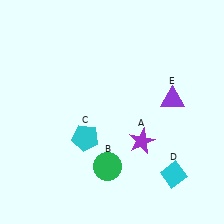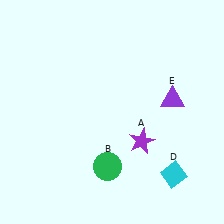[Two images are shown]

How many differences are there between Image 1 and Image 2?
There is 1 difference between the two images.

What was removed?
The cyan pentagon (C) was removed in Image 2.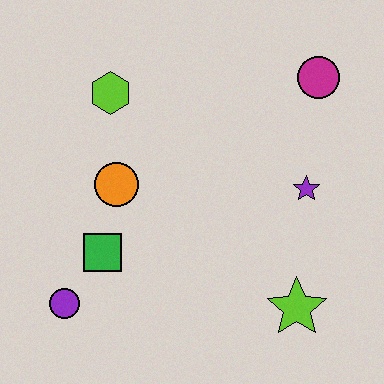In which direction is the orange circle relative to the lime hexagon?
The orange circle is below the lime hexagon.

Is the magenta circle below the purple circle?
No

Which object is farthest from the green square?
The magenta circle is farthest from the green square.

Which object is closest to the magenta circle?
The purple star is closest to the magenta circle.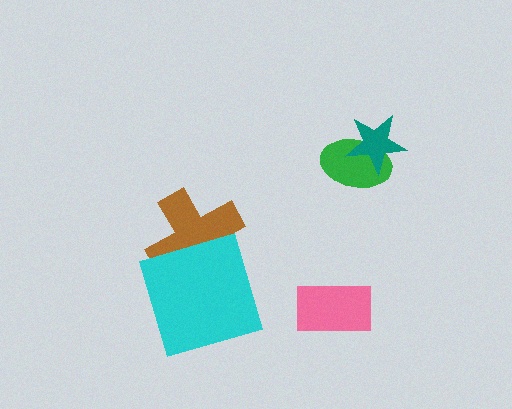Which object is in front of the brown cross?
The cyan square is in front of the brown cross.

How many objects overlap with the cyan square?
1 object overlaps with the cyan square.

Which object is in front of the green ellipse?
The teal star is in front of the green ellipse.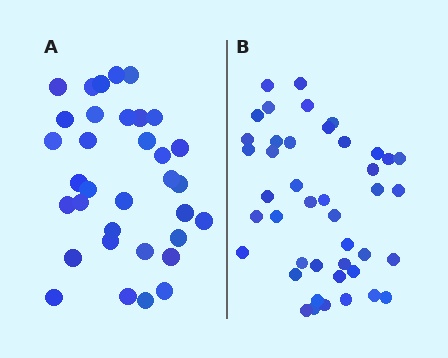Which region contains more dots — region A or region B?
Region B (the right region) has more dots.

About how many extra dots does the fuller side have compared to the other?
Region B has roughly 8 or so more dots than region A.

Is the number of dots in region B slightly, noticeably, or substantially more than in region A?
Region B has noticeably more, but not dramatically so. The ratio is roughly 1.3 to 1.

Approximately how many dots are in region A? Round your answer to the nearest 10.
About 30 dots. (The exact count is 34, which rounds to 30.)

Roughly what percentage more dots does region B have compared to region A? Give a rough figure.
About 25% more.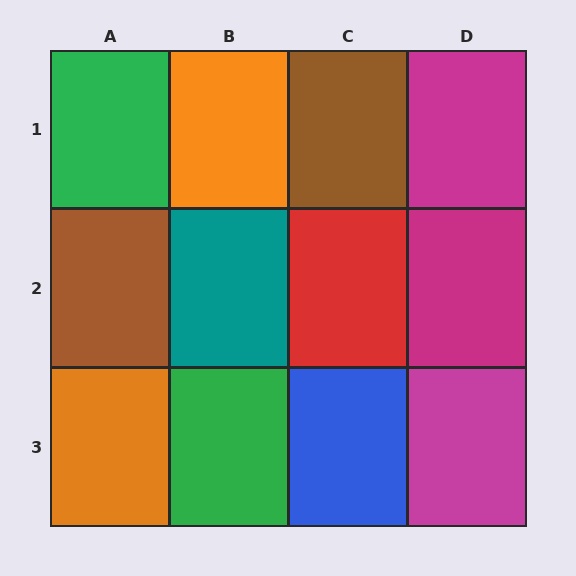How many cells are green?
2 cells are green.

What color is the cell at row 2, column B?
Teal.